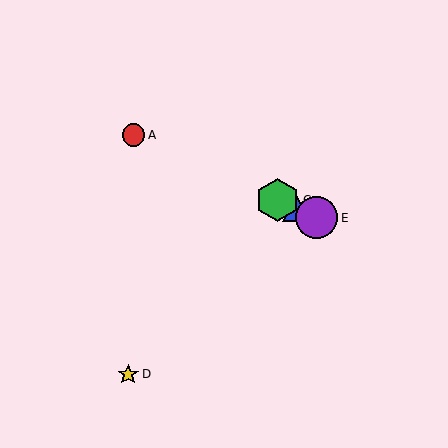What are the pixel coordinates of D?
Object D is at (128, 374).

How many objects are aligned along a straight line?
4 objects (A, B, C, E) are aligned along a straight line.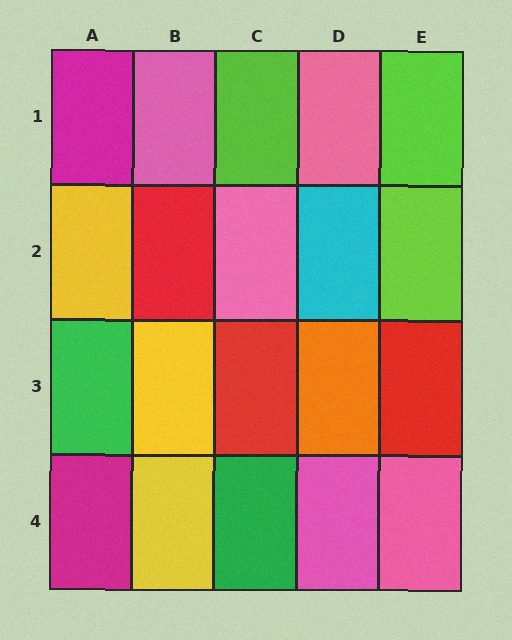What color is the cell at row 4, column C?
Green.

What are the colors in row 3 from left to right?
Green, yellow, red, orange, red.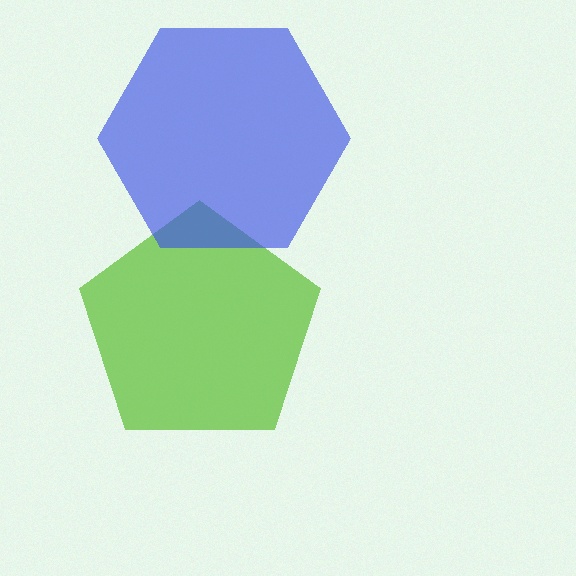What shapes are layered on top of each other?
The layered shapes are: a lime pentagon, a blue hexagon.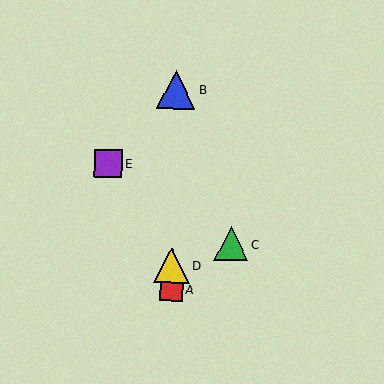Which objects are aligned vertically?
Objects A, B, D are aligned vertically.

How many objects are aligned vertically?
3 objects (A, B, D) are aligned vertically.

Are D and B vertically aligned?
Yes, both are at x≈172.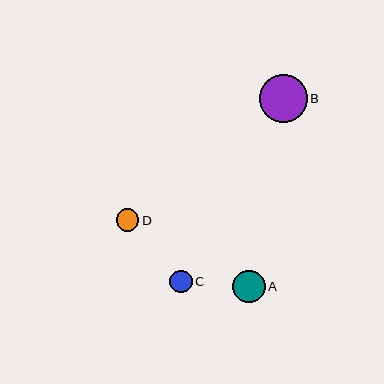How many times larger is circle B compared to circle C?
Circle B is approximately 2.2 times the size of circle C.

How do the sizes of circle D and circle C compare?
Circle D and circle C are approximately the same size.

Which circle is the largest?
Circle B is the largest with a size of approximately 48 pixels.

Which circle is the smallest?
Circle C is the smallest with a size of approximately 22 pixels.